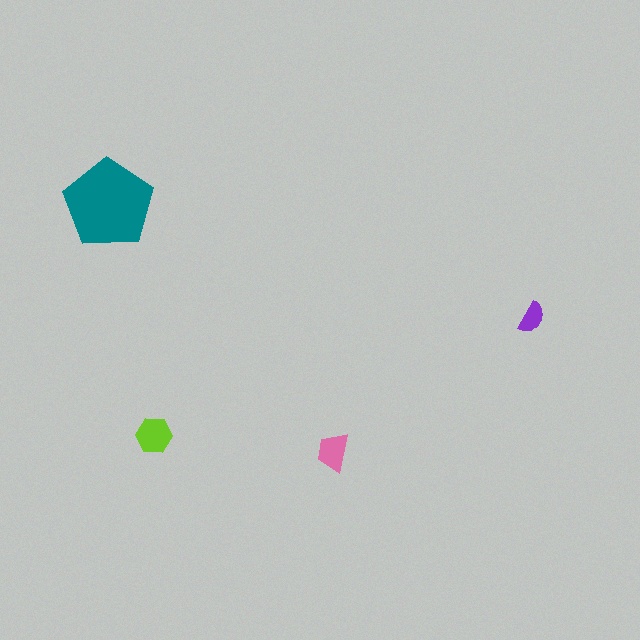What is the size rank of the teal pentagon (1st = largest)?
1st.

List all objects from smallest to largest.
The purple semicircle, the pink trapezoid, the lime hexagon, the teal pentagon.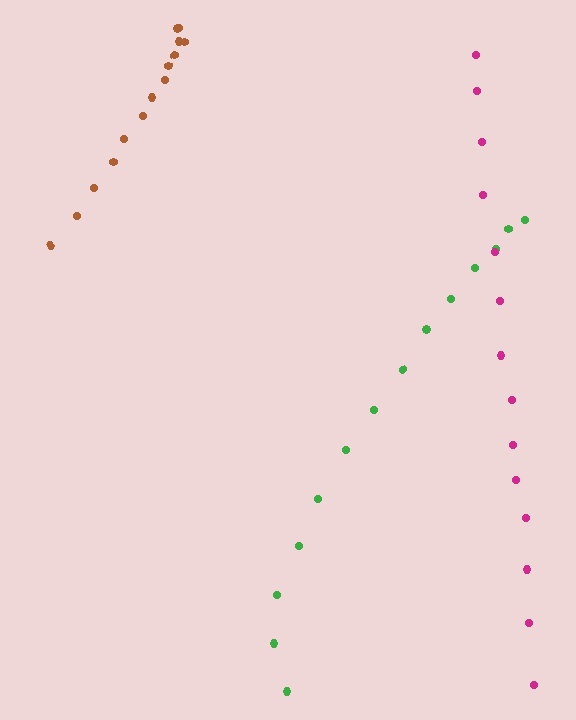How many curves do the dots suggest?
There are 3 distinct paths.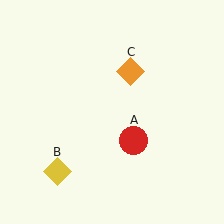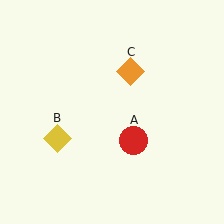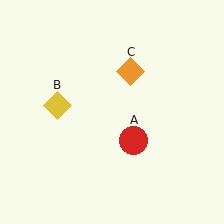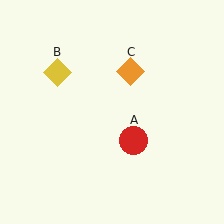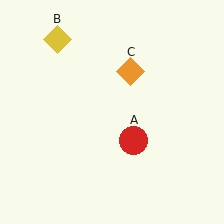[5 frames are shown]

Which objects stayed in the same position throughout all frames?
Red circle (object A) and orange diamond (object C) remained stationary.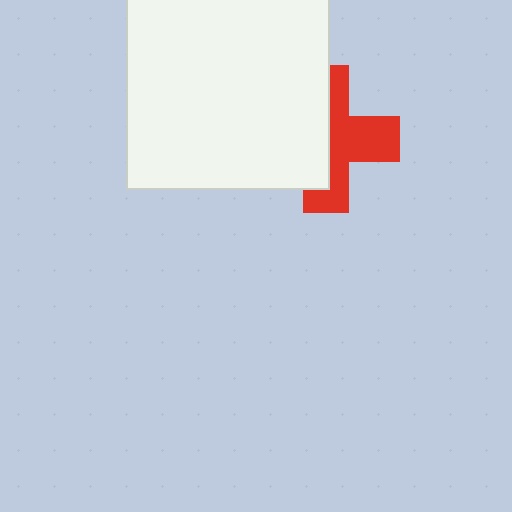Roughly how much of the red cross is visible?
About half of it is visible (roughly 51%).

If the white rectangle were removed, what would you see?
You would see the complete red cross.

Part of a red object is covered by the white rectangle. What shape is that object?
It is a cross.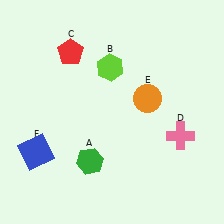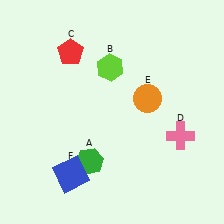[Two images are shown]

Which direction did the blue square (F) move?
The blue square (F) moved right.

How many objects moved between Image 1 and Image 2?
1 object moved between the two images.